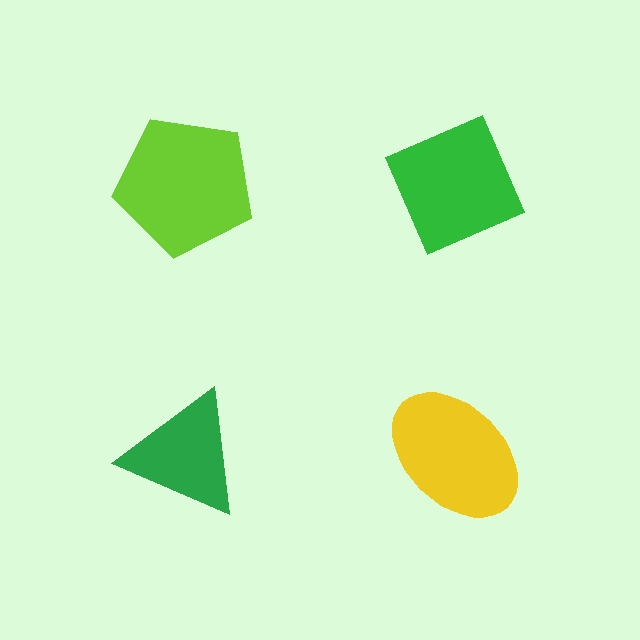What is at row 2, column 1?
A green triangle.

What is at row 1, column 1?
A lime pentagon.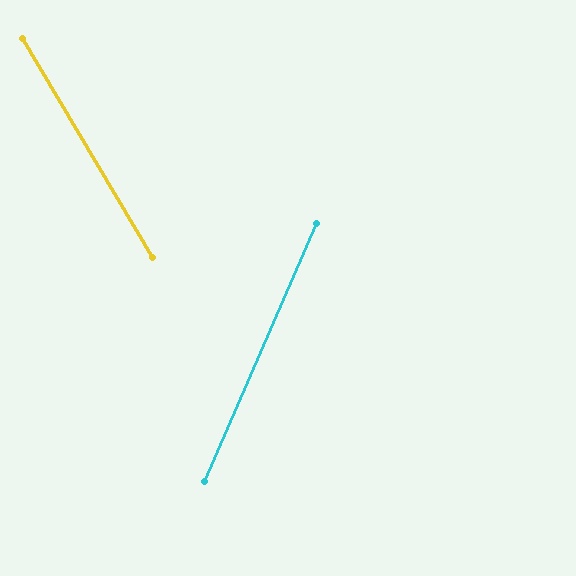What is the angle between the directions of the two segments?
Approximately 54 degrees.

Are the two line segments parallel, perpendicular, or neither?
Neither parallel nor perpendicular — they differ by about 54°.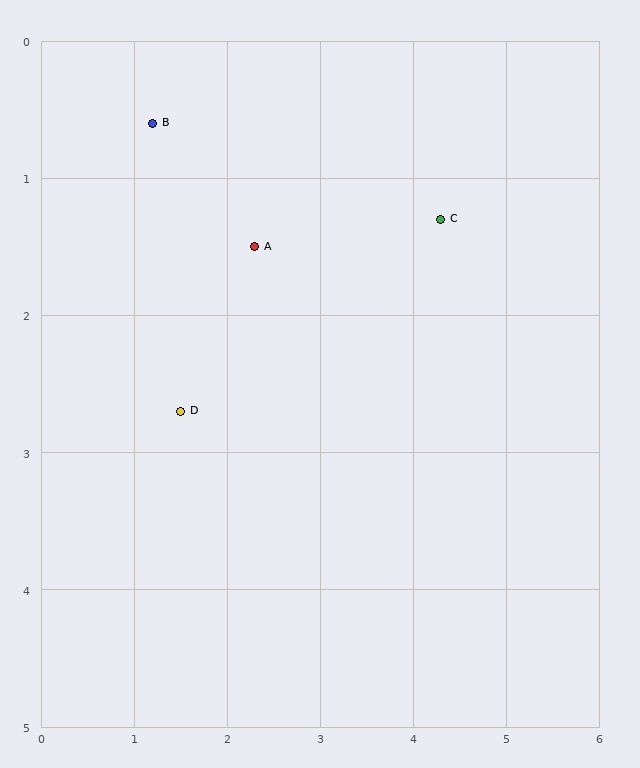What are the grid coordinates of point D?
Point D is at approximately (1.5, 2.7).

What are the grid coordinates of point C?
Point C is at approximately (4.3, 1.3).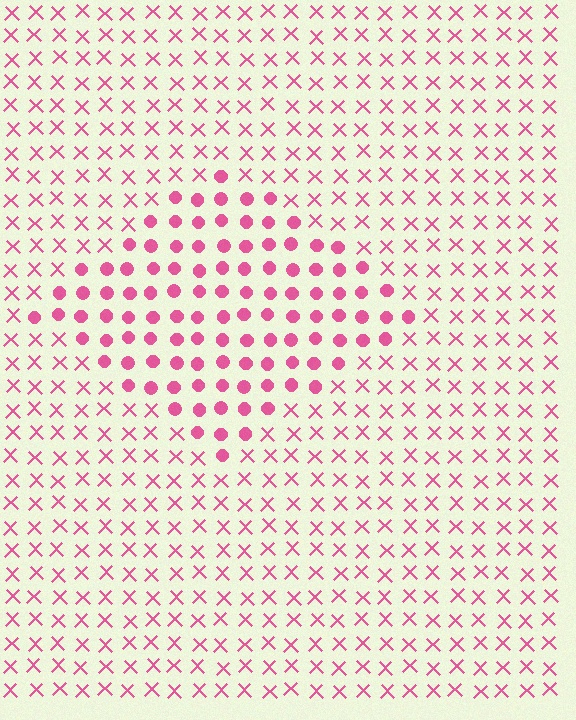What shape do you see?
I see a diamond.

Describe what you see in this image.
The image is filled with small pink elements arranged in a uniform grid. A diamond-shaped region contains circles, while the surrounding area contains X marks. The boundary is defined purely by the change in element shape.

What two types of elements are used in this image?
The image uses circles inside the diamond region and X marks outside it.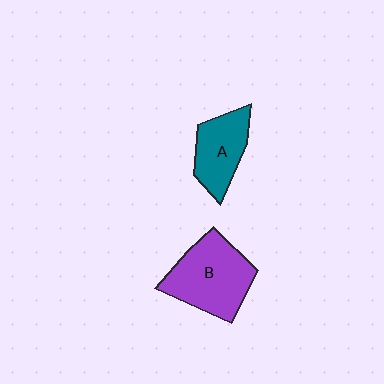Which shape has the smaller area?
Shape A (teal).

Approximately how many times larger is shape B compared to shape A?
Approximately 1.5 times.